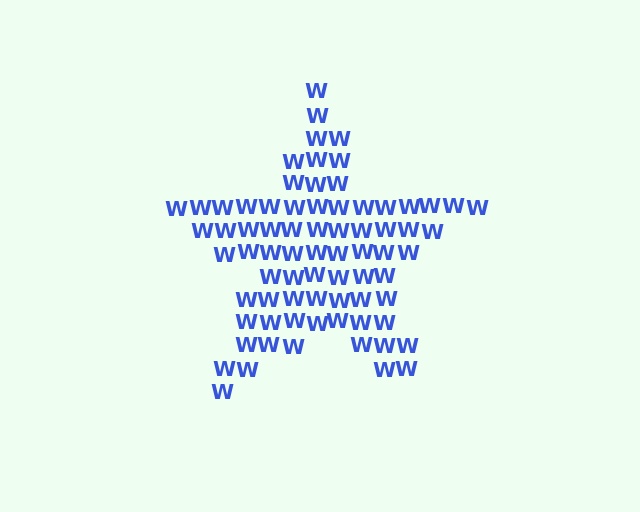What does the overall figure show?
The overall figure shows a star.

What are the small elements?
The small elements are letter W's.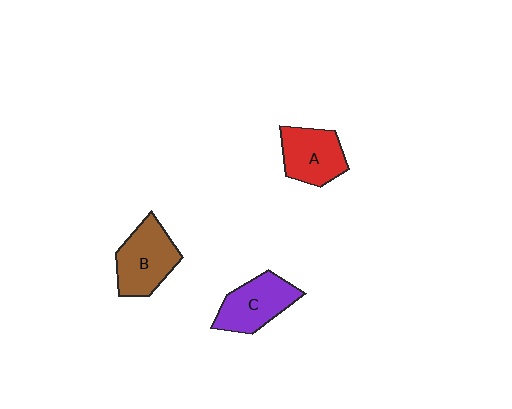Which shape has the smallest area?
Shape A (red).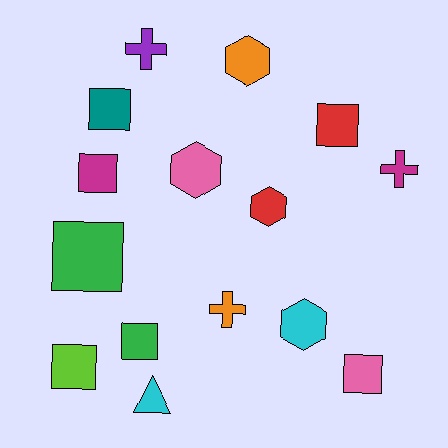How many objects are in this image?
There are 15 objects.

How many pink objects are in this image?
There are 2 pink objects.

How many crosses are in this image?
There are 3 crosses.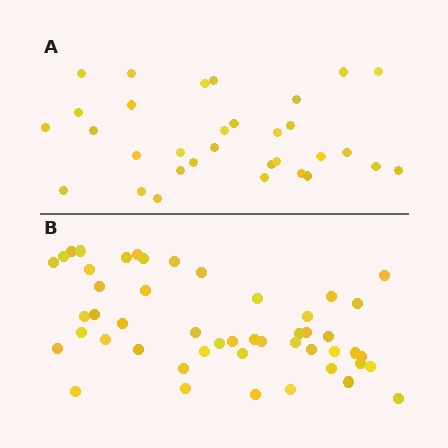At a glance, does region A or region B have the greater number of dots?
Region B (the bottom region) has more dots.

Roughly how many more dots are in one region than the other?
Region B has approximately 15 more dots than region A.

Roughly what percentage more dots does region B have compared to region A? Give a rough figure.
About 55% more.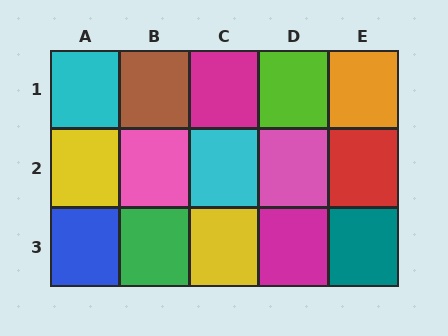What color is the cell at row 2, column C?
Cyan.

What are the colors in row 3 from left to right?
Blue, green, yellow, magenta, teal.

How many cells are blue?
1 cell is blue.